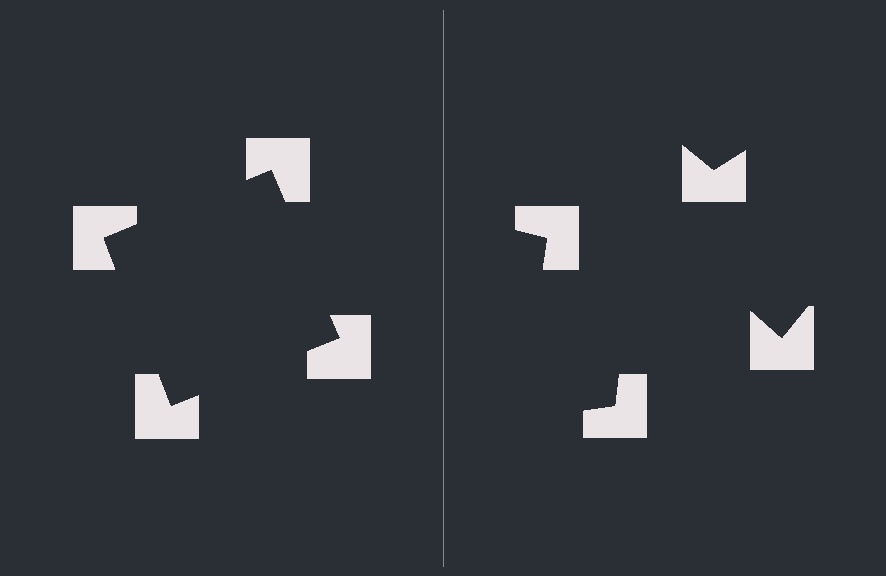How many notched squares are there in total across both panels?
8 — 4 on each side.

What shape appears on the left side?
An illusory square.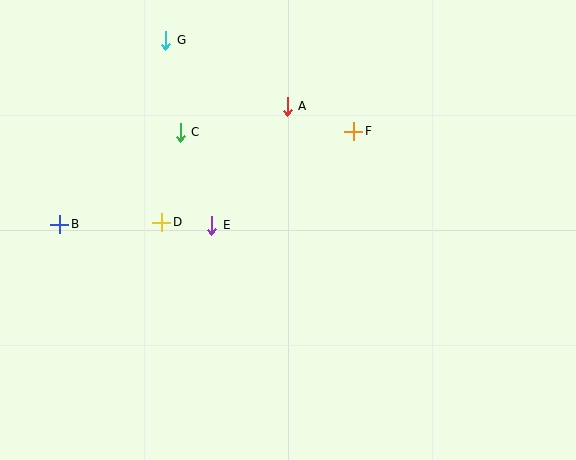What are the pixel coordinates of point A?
Point A is at (287, 106).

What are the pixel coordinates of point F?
Point F is at (354, 131).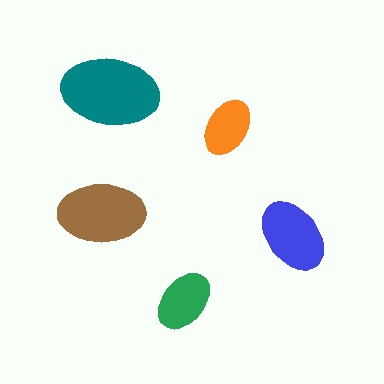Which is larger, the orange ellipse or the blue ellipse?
The blue one.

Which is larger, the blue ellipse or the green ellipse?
The blue one.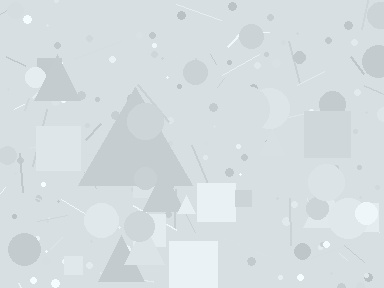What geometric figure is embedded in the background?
A triangle is embedded in the background.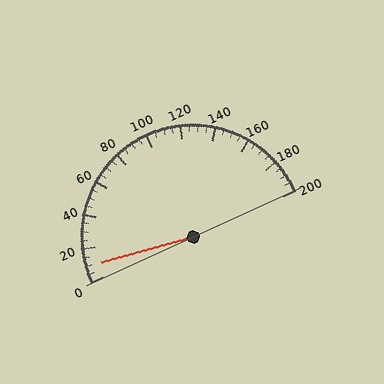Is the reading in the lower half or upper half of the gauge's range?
The reading is in the lower half of the range (0 to 200).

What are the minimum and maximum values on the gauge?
The gauge ranges from 0 to 200.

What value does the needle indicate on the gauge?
The needle indicates approximately 10.